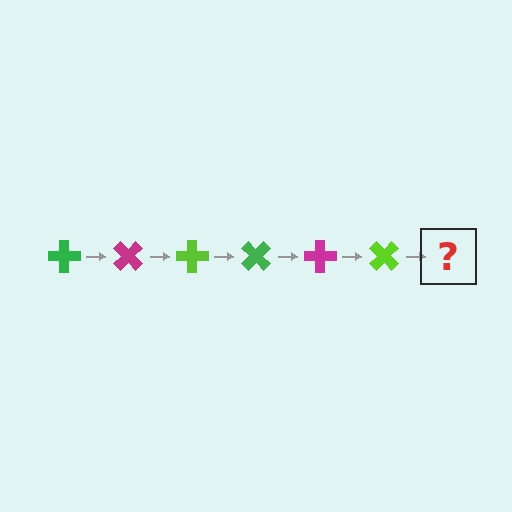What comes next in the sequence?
The next element should be a green cross, rotated 270 degrees from the start.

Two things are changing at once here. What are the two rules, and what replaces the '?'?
The two rules are that it rotates 45 degrees each step and the color cycles through green, magenta, and lime. The '?' should be a green cross, rotated 270 degrees from the start.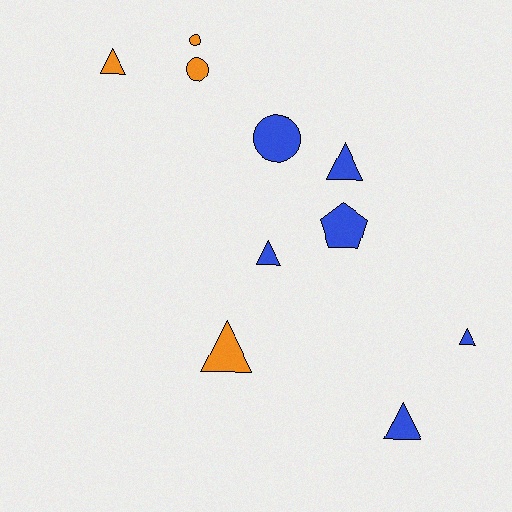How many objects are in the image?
There are 10 objects.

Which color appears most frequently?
Blue, with 6 objects.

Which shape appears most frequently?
Triangle, with 6 objects.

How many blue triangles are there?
There are 4 blue triangles.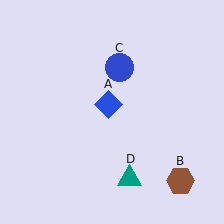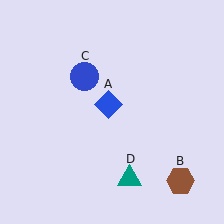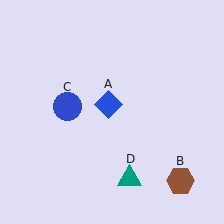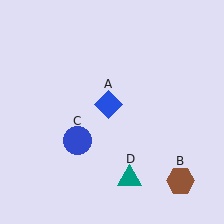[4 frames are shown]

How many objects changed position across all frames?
1 object changed position: blue circle (object C).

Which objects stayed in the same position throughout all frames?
Blue diamond (object A) and brown hexagon (object B) and teal triangle (object D) remained stationary.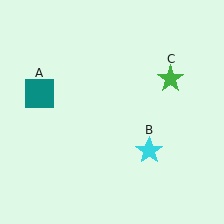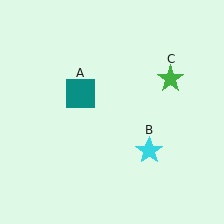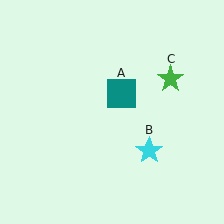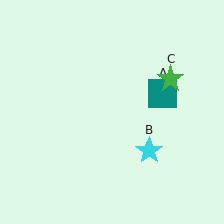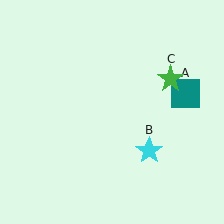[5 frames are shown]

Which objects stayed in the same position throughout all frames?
Cyan star (object B) and green star (object C) remained stationary.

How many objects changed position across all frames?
1 object changed position: teal square (object A).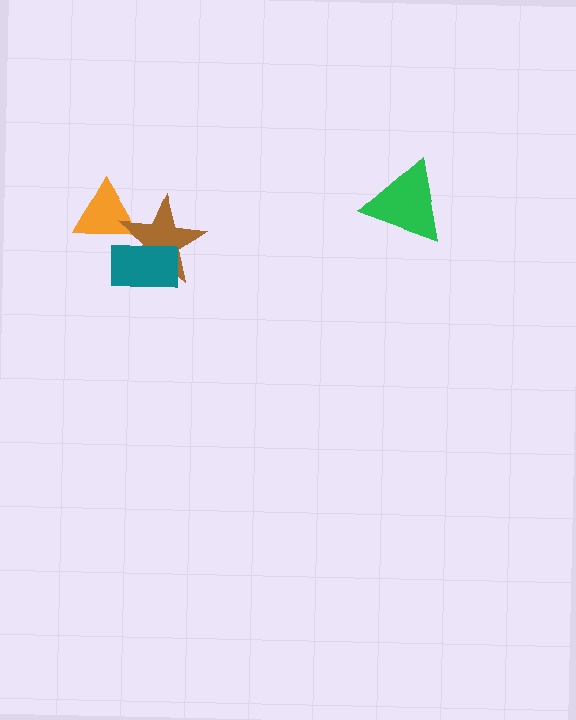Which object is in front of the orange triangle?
The brown star is in front of the orange triangle.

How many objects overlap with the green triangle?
0 objects overlap with the green triangle.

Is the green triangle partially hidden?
No, no other shape covers it.